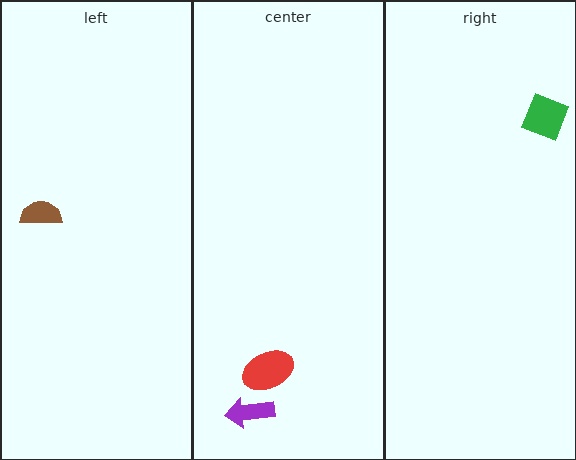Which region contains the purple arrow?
The center region.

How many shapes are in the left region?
1.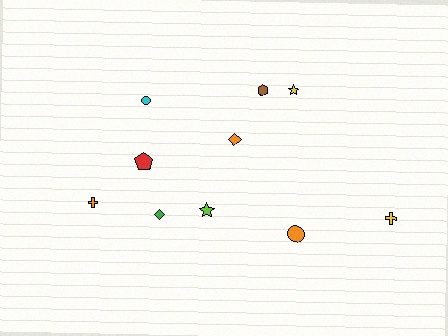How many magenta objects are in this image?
There are no magenta objects.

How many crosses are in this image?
There are 2 crosses.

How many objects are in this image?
There are 10 objects.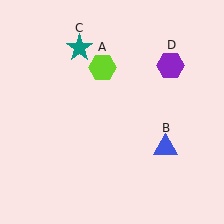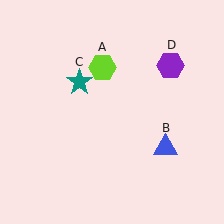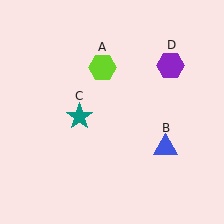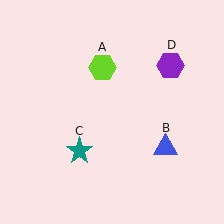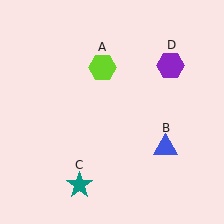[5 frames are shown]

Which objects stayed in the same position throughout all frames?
Lime hexagon (object A) and blue triangle (object B) and purple hexagon (object D) remained stationary.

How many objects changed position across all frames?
1 object changed position: teal star (object C).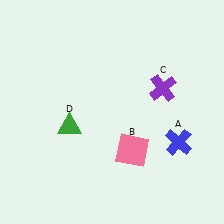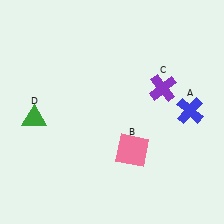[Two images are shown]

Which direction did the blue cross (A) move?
The blue cross (A) moved up.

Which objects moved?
The objects that moved are: the blue cross (A), the green triangle (D).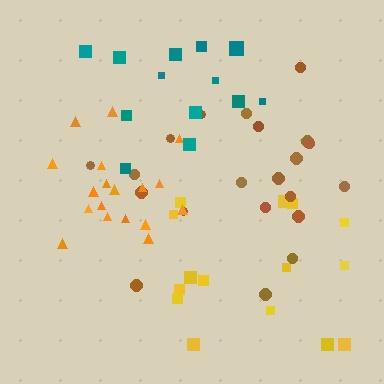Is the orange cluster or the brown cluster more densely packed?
Orange.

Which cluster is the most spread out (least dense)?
Yellow.